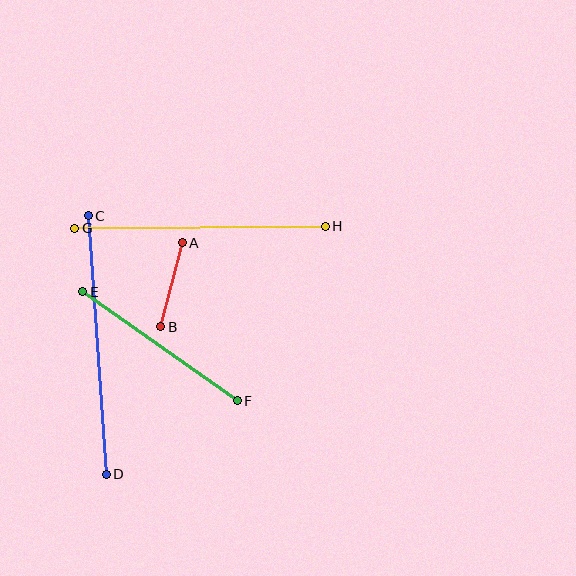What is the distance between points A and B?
The distance is approximately 86 pixels.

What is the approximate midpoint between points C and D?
The midpoint is at approximately (97, 345) pixels.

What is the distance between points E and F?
The distance is approximately 189 pixels.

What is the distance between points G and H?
The distance is approximately 250 pixels.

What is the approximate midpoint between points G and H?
The midpoint is at approximately (200, 227) pixels.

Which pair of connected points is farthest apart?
Points C and D are farthest apart.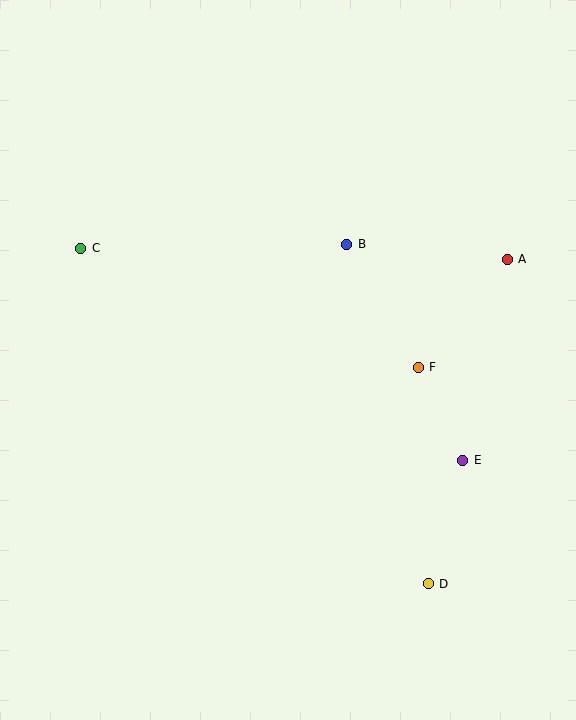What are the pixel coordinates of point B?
Point B is at (347, 244).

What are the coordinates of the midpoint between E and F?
The midpoint between E and F is at (441, 414).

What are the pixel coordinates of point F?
Point F is at (418, 367).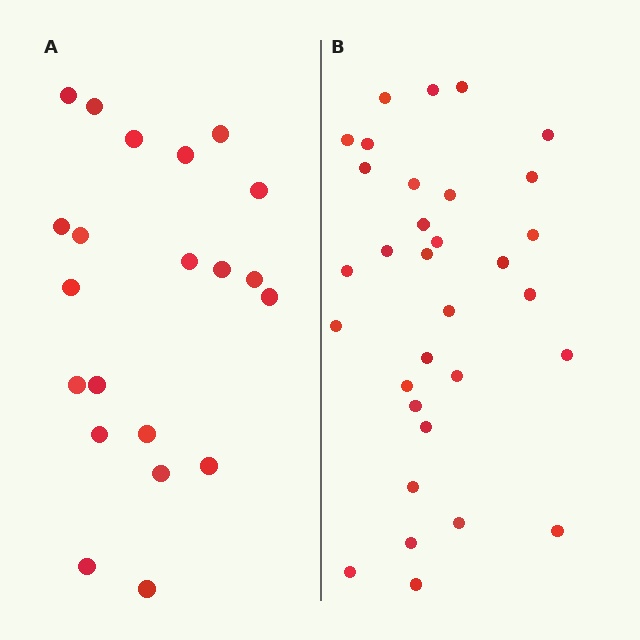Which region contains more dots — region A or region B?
Region B (the right region) has more dots.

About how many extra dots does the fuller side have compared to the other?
Region B has roughly 12 or so more dots than region A.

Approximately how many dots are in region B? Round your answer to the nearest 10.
About 30 dots. (The exact count is 32, which rounds to 30.)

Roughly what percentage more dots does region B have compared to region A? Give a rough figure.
About 50% more.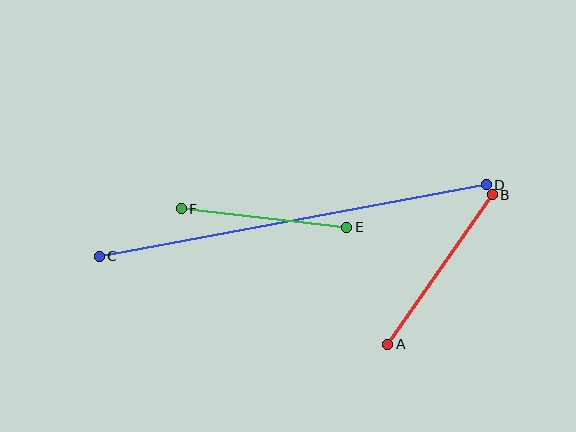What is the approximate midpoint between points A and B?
The midpoint is at approximately (440, 270) pixels.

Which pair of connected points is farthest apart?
Points C and D are farthest apart.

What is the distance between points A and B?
The distance is approximately 183 pixels.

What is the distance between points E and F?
The distance is approximately 166 pixels.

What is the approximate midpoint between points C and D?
The midpoint is at approximately (293, 220) pixels.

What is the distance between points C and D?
The distance is approximately 394 pixels.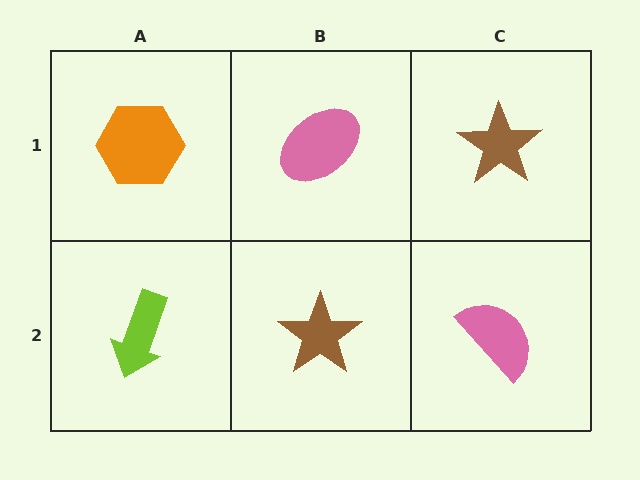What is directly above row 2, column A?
An orange hexagon.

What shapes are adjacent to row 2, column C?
A brown star (row 1, column C), a brown star (row 2, column B).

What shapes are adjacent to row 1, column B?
A brown star (row 2, column B), an orange hexagon (row 1, column A), a brown star (row 1, column C).